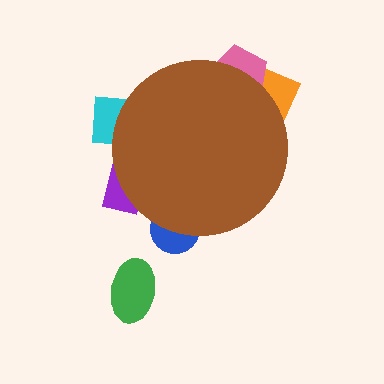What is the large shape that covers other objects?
A brown circle.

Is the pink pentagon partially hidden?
Yes, the pink pentagon is partially hidden behind the brown circle.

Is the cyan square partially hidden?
Yes, the cyan square is partially hidden behind the brown circle.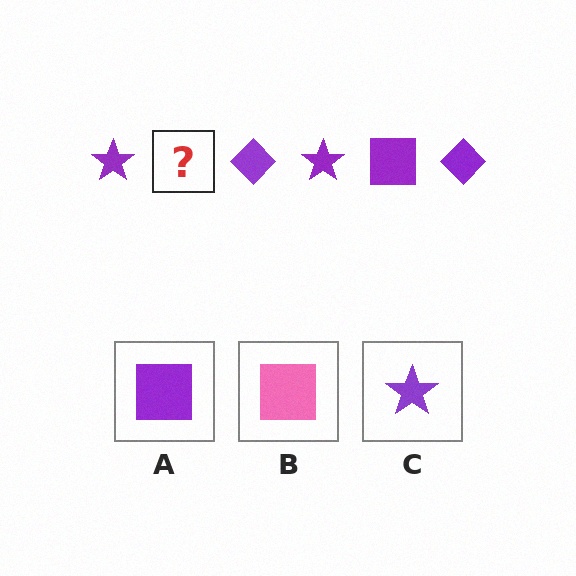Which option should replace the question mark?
Option A.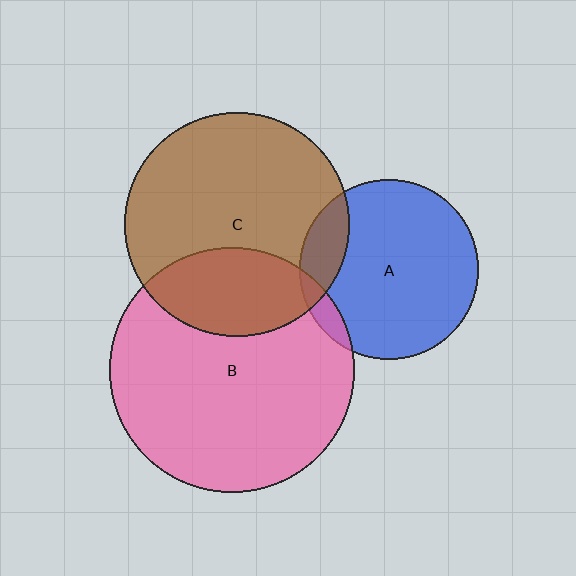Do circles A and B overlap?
Yes.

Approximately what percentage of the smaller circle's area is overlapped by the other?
Approximately 5%.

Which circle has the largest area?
Circle B (pink).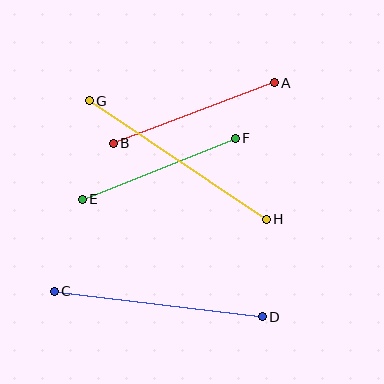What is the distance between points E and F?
The distance is approximately 165 pixels.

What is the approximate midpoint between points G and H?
The midpoint is at approximately (178, 160) pixels.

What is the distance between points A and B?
The distance is approximately 172 pixels.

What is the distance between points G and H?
The distance is approximately 213 pixels.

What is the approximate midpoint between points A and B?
The midpoint is at approximately (194, 113) pixels.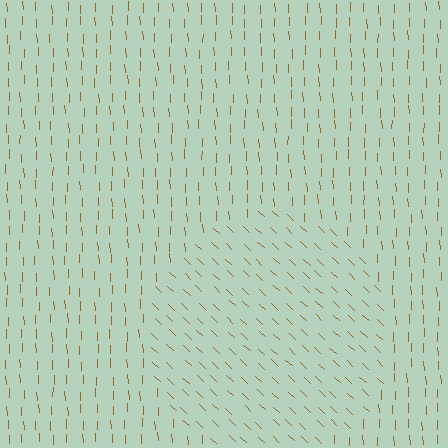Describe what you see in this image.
The image is filled with small brown line segments. A circle region in the image has lines oriented differently from the surrounding lines, creating a visible texture boundary.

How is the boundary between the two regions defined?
The boundary is defined purely by a change in line orientation (approximately 45 degrees difference). All lines are the same color and thickness.